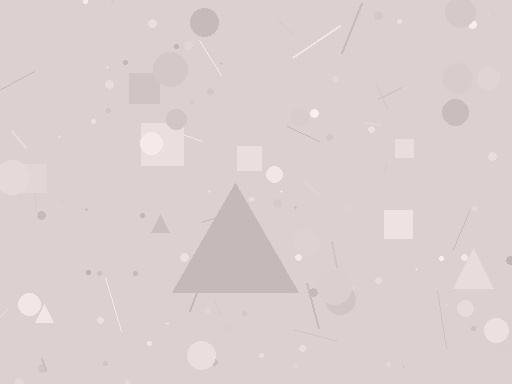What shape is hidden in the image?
A triangle is hidden in the image.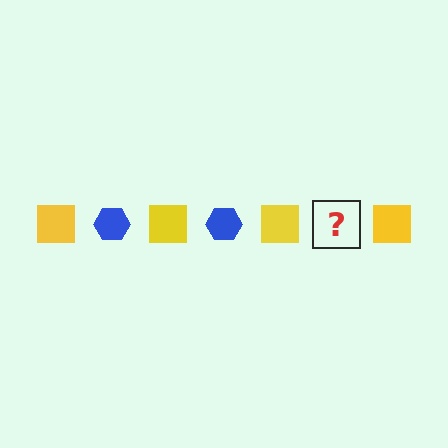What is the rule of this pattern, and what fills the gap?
The rule is that the pattern alternates between yellow square and blue hexagon. The gap should be filled with a blue hexagon.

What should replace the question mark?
The question mark should be replaced with a blue hexagon.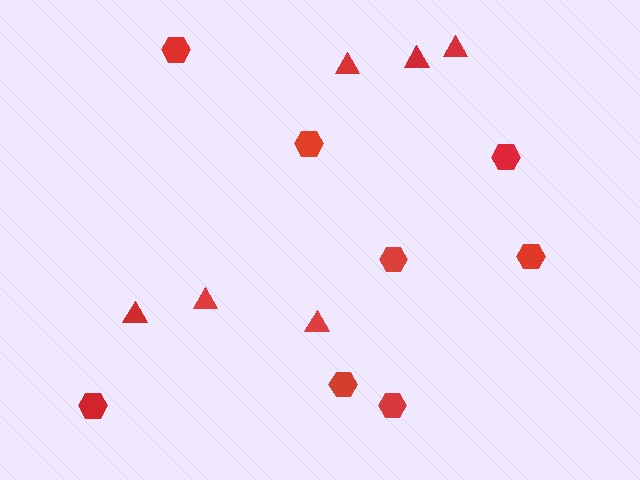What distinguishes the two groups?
There are 2 groups: one group of hexagons (8) and one group of triangles (6).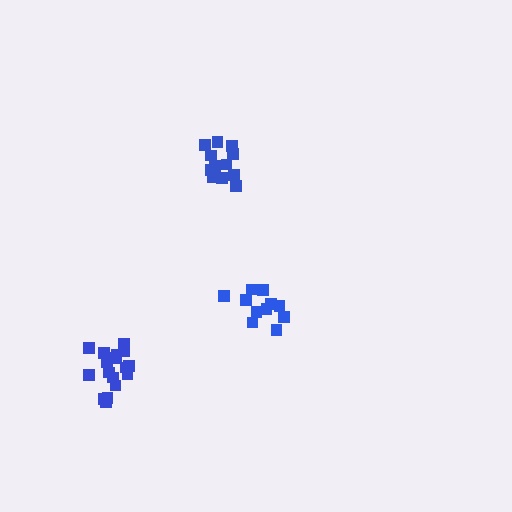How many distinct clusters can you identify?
There are 3 distinct clusters.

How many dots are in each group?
Group 1: 12 dots, Group 2: 17 dots, Group 3: 11 dots (40 total).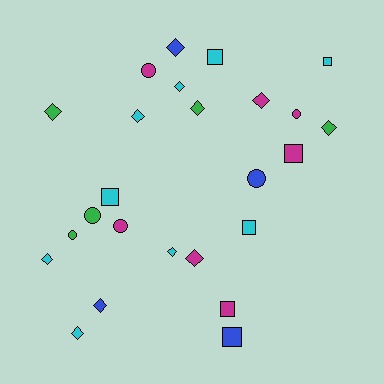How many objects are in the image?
There are 25 objects.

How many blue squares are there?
There is 1 blue square.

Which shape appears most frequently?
Diamond, with 12 objects.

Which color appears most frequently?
Cyan, with 9 objects.